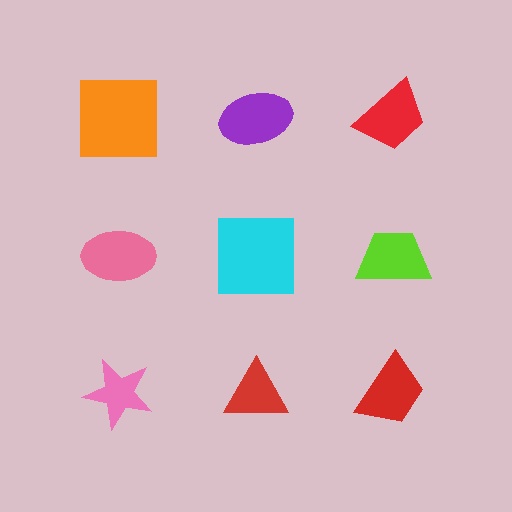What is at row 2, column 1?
A pink ellipse.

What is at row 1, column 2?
A purple ellipse.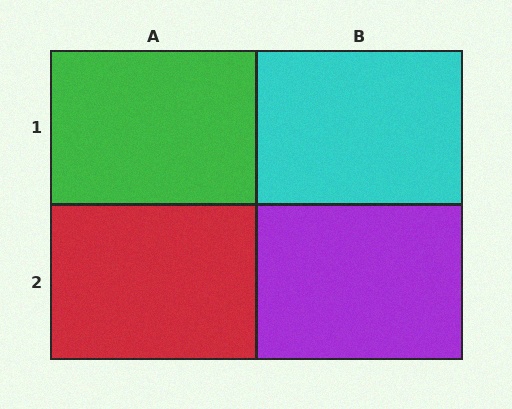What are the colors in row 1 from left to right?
Green, cyan.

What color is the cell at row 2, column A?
Red.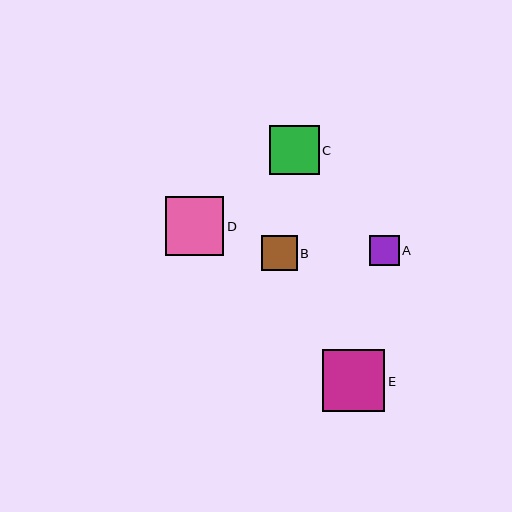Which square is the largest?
Square E is the largest with a size of approximately 62 pixels.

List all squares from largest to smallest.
From largest to smallest: E, D, C, B, A.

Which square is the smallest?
Square A is the smallest with a size of approximately 29 pixels.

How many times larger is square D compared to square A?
Square D is approximately 2.0 times the size of square A.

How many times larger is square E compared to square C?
Square E is approximately 1.3 times the size of square C.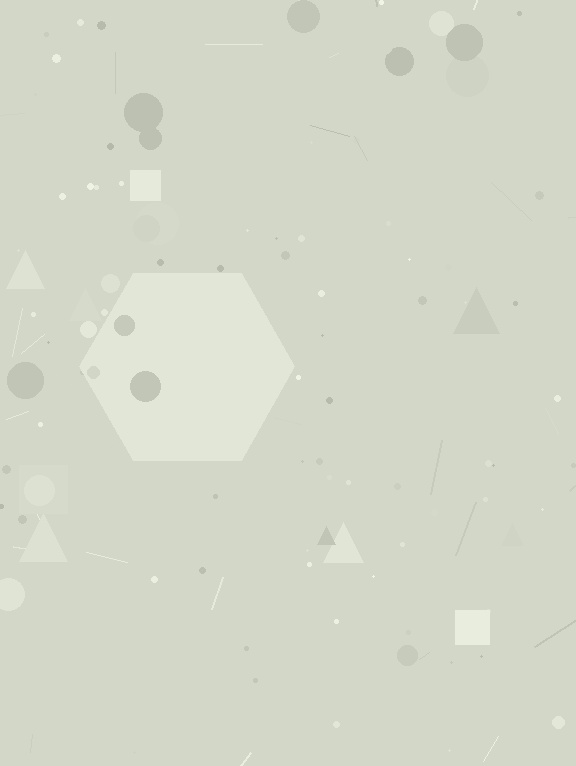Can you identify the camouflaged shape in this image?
The camouflaged shape is a hexagon.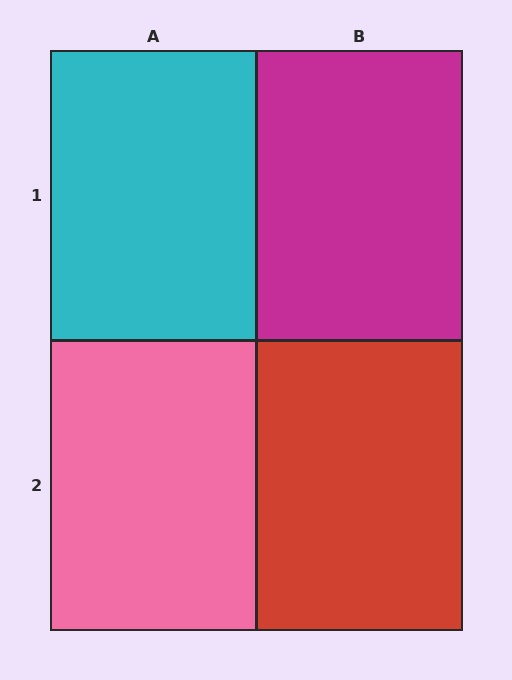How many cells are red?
1 cell is red.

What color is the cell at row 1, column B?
Magenta.